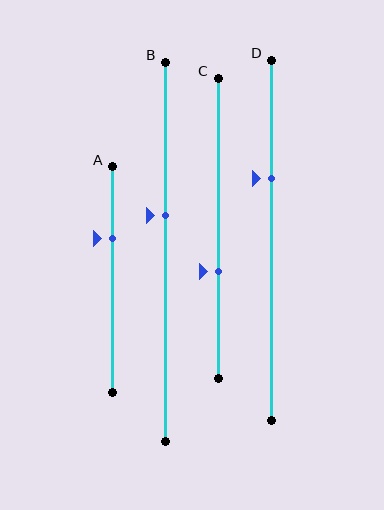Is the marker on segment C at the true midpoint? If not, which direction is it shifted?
No, the marker on segment C is shifted downward by about 14% of the segment length.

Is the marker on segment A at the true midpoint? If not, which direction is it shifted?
No, the marker on segment A is shifted upward by about 18% of the segment length.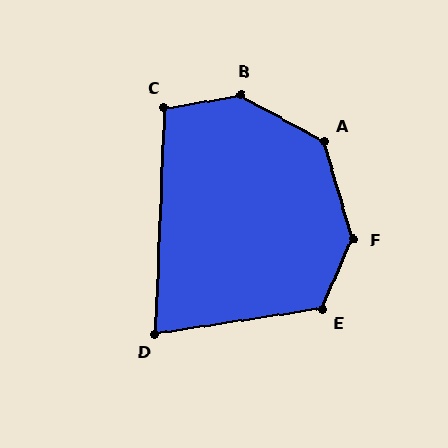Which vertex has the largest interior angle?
B, at approximately 141 degrees.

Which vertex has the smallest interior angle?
D, at approximately 79 degrees.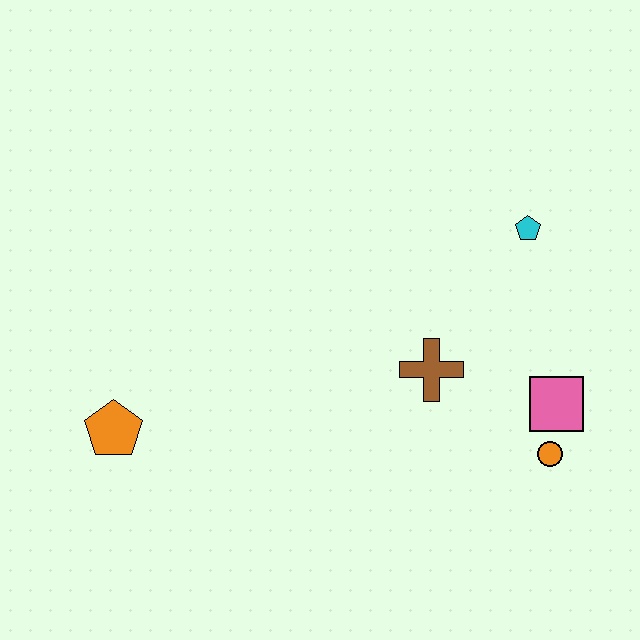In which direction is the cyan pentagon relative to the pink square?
The cyan pentagon is above the pink square.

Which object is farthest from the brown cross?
The orange pentagon is farthest from the brown cross.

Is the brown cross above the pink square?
Yes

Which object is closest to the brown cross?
The pink square is closest to the brown cross.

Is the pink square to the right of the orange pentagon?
Yes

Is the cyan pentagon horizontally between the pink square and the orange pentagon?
Yes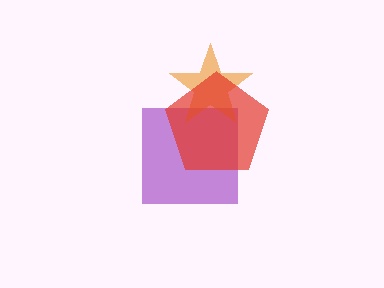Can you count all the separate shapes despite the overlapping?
Yes, there are 3 separate shapes.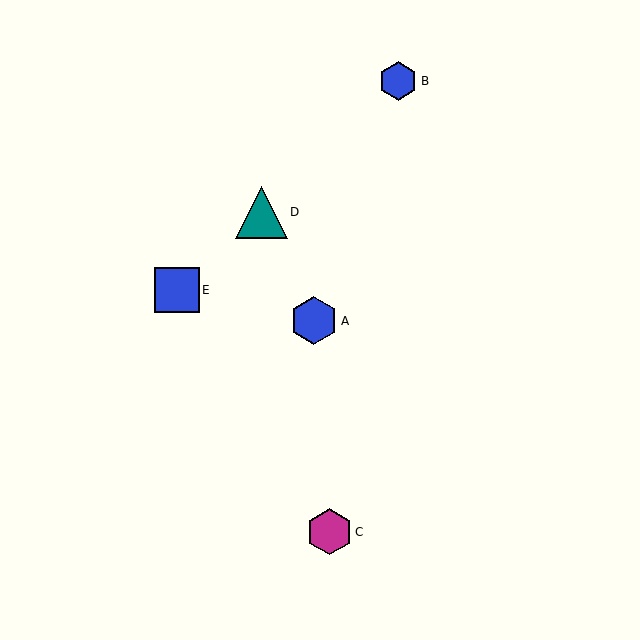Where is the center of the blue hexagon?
The center of the blue hexagon is at (314, 321).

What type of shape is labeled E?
Shape E is a blue square.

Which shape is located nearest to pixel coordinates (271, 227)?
The teal triangle (labeled D) at (261, 212) is nearest to that location.